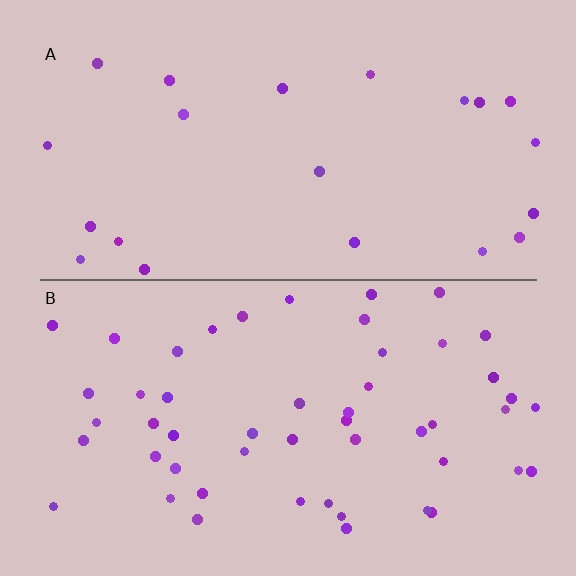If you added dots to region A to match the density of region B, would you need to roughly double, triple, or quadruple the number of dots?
Approximately double.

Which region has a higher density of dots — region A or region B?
B (the bottom).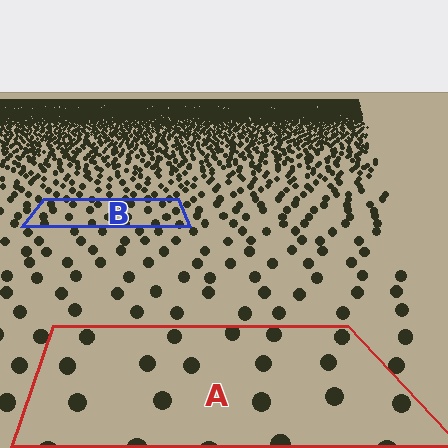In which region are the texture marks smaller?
The texture marks are smaller in region B, because it is farther away.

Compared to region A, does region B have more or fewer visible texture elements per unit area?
Region B has more texture elements per unit area — they are packed more densely because it is farther away.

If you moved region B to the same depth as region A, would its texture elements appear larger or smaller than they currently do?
They would appear larger. At a closer depth, the same texture elements are projected at a bigger on-screen size.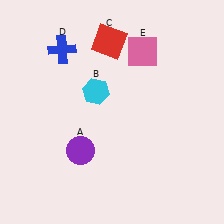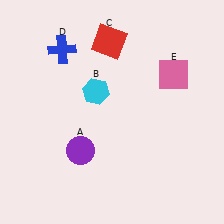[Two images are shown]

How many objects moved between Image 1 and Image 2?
1 object moved between the two images.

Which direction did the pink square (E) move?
The pink square (E) moved right.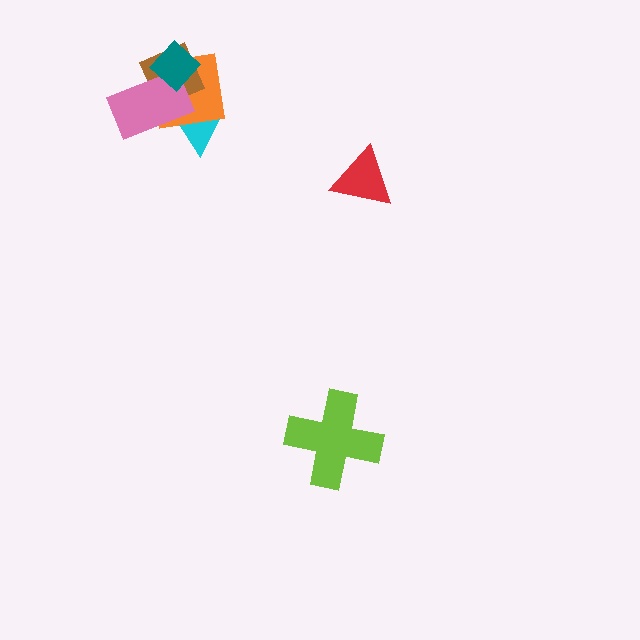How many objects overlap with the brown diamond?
3 objects overlap with the brown diamond.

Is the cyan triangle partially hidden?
Yes, it is partially covered by another shape.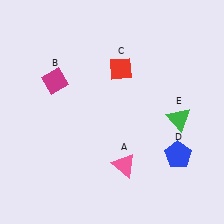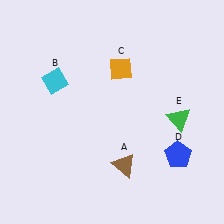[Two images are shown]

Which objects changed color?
A changed from pink to brown. B changed from magenta to cyan. C changed from red to orange.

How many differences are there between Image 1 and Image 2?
There are 3 differences between the two images.